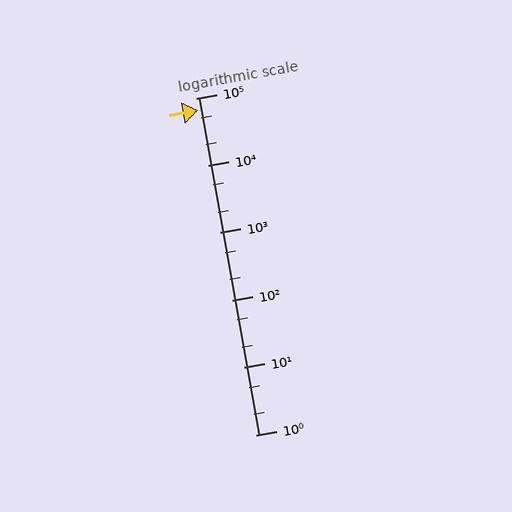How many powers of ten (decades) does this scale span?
The scale spans 5 decades, from 1 to 100000.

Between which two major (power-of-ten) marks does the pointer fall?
The pointer is between 10000 and 100000.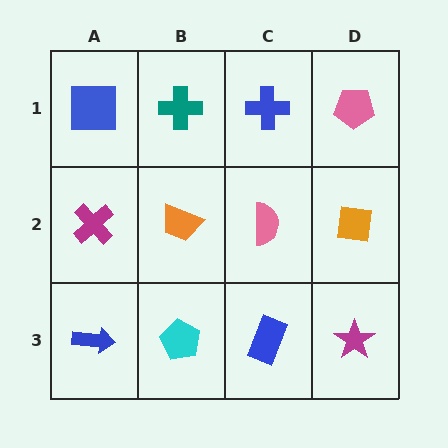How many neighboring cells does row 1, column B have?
3.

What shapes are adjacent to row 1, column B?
An orange trapezoid (row 2, column B), a blue square (row 1, column A), a blue cross (row 1, column C).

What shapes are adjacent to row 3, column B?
An orange trapezoid (row 2, column B), a blue arrow (row 3, column A), a blue rectangle (row 3, column C).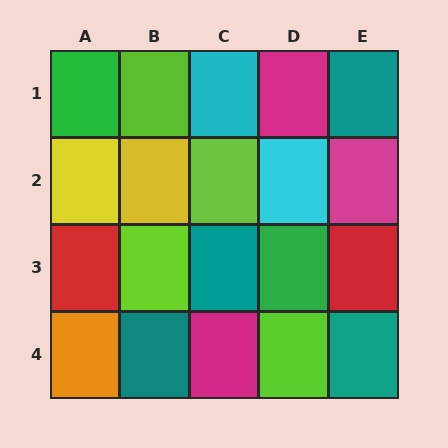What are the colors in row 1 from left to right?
Green, lime, cyan, magenta, teal.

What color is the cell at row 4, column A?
Orange.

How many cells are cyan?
2 cells are cyan.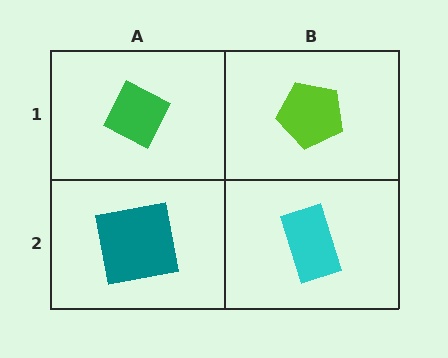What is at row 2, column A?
A teal square.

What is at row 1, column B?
A lime pentagon.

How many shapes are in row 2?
2 shapes.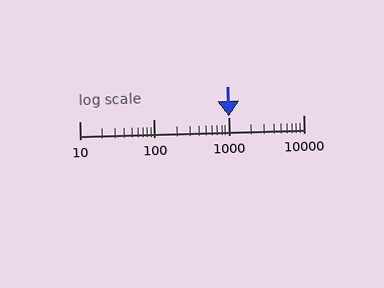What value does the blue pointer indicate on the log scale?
The pointer indicates approximately 990.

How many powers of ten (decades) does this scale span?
The scale spans 3 decades, from 10 to 10000.